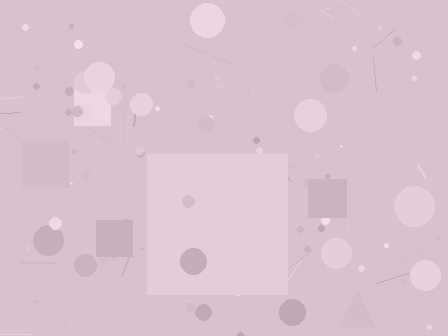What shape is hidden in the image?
A square is hidden in the image.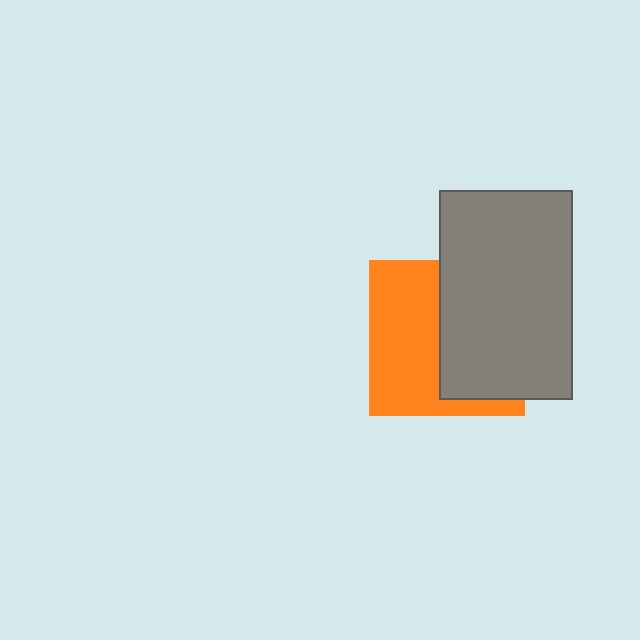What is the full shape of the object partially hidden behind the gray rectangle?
The partially hidden object is an orange square.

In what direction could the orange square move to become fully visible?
The orange square could move left. That would shift it out from behind the gray rectangle entirely.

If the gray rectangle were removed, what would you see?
You would see the complete orange square.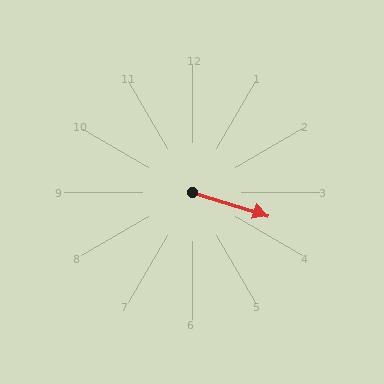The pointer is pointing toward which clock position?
Roughly 4 o'clock.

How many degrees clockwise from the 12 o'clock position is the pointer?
Approximately 107 degrees.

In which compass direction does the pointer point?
East.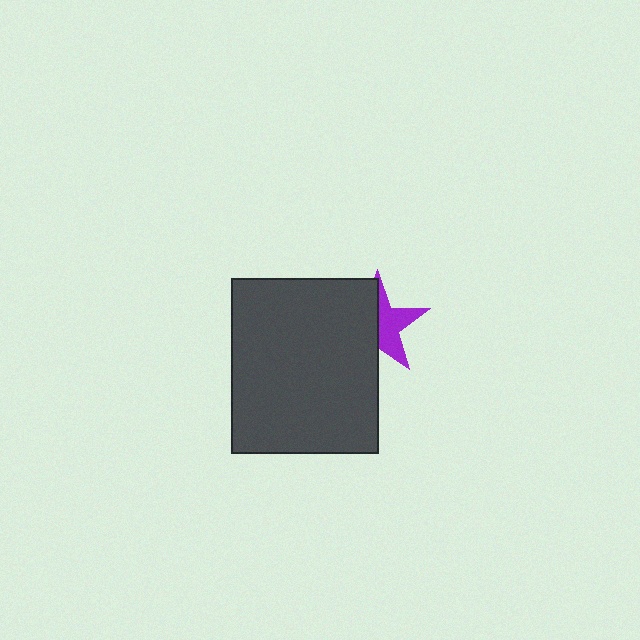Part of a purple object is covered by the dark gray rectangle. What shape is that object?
It is a star.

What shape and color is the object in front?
The object in front is a dark gray rectangle.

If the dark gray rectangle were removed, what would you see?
You would see the complete purple star.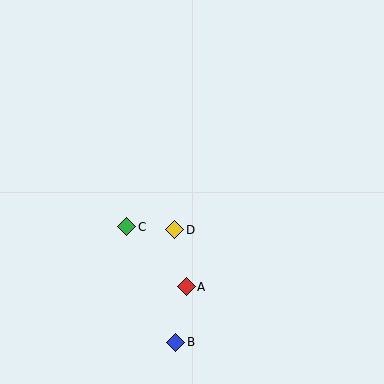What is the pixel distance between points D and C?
The distance between D and C is 48 pixels.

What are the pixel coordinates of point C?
Point C is at (127, 227).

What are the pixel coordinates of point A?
Point A is at (186, 287).